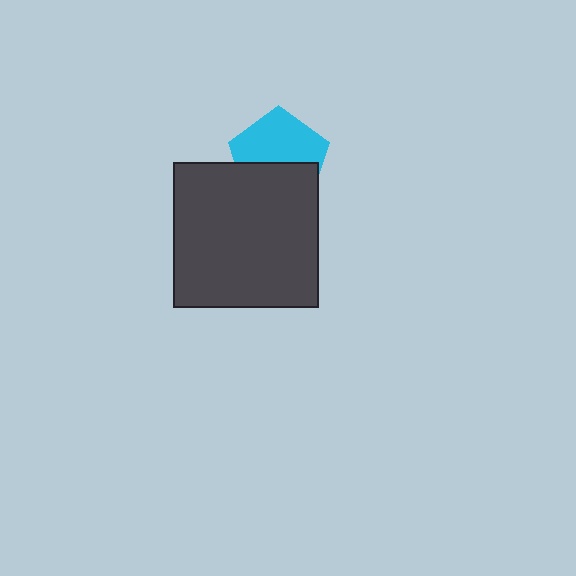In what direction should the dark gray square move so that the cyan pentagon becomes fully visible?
The dark gray square should move down. That is the shortest direction to clear the overlap and leave the cyan pentagon fully visible.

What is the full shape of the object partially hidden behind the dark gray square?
The partially hidden object is a cyan pentagon.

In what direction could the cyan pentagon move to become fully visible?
The cyan pentagon could move up. That would shift it out from behind the dark gray square entirely.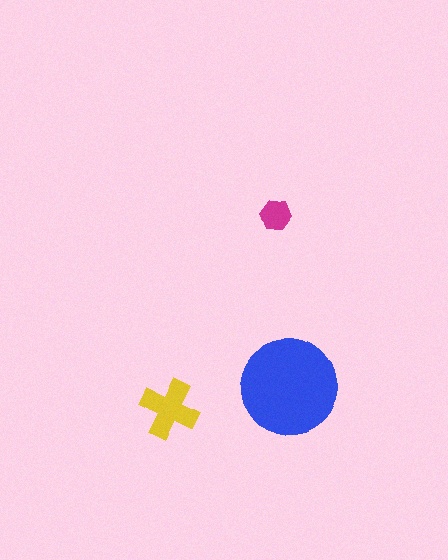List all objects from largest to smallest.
The blue circle, the yellow cross, the magenta hexagon.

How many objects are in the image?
There are 3 objects in the image.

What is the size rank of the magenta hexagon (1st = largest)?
3rd.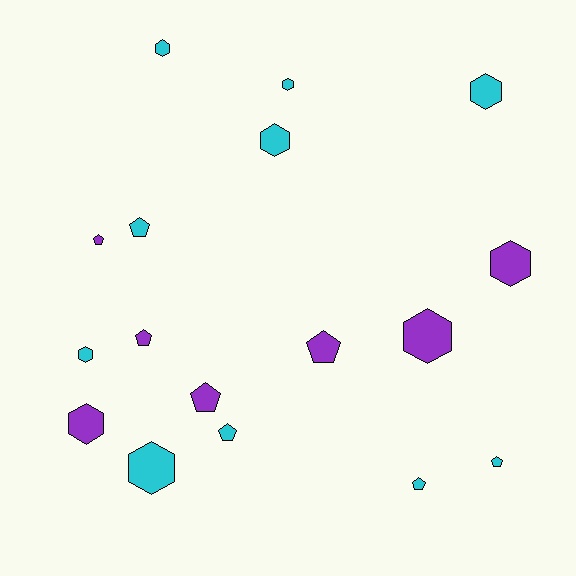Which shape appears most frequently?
Hexagon, with 9 objects.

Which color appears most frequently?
Cyan, with 10 objects.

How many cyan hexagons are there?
There are 6 cyan hexagons.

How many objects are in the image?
There are 17 objects.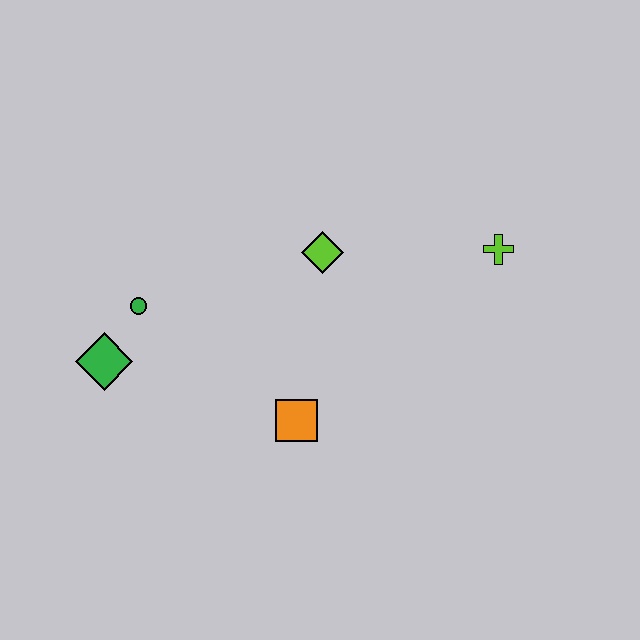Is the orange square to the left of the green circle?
No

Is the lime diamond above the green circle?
Yes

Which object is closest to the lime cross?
The lime diamond is closest to the lime cross.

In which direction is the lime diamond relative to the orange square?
The lime diamond is above the orange square.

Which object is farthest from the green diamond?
The lime cross is farthest from the green diamond.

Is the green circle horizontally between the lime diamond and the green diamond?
Yes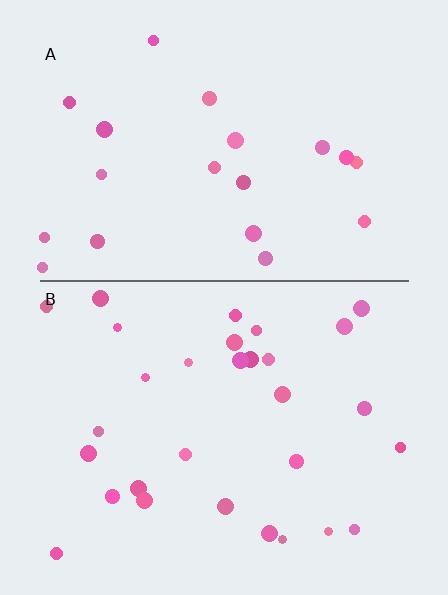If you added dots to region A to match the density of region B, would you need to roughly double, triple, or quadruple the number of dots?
Approximately double.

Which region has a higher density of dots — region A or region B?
B (the bottom).